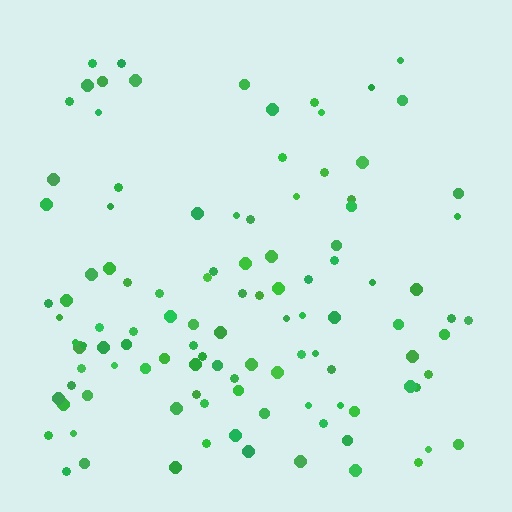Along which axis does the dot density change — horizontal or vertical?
Vertical.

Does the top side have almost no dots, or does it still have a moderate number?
Still a moderate number, just noticeably fewer than the bottom.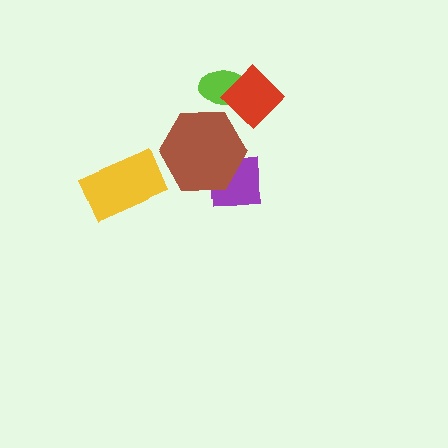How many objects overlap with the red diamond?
1 object overlaps with the red diamond.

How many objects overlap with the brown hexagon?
1 object overlaps with the brown hexagon.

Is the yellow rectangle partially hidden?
No, no other shape covers it.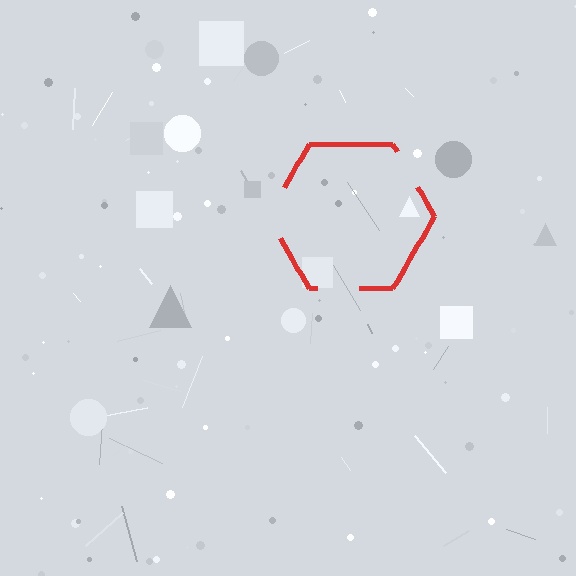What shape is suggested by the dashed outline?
The dashed outline suggests a hexagon.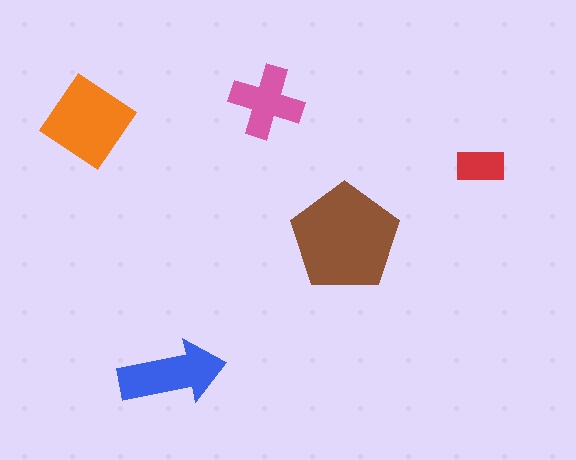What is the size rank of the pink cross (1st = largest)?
4th.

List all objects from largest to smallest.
The brown pentagon, the orange diamond, the blue arrow, the pink cross, the red rectangle.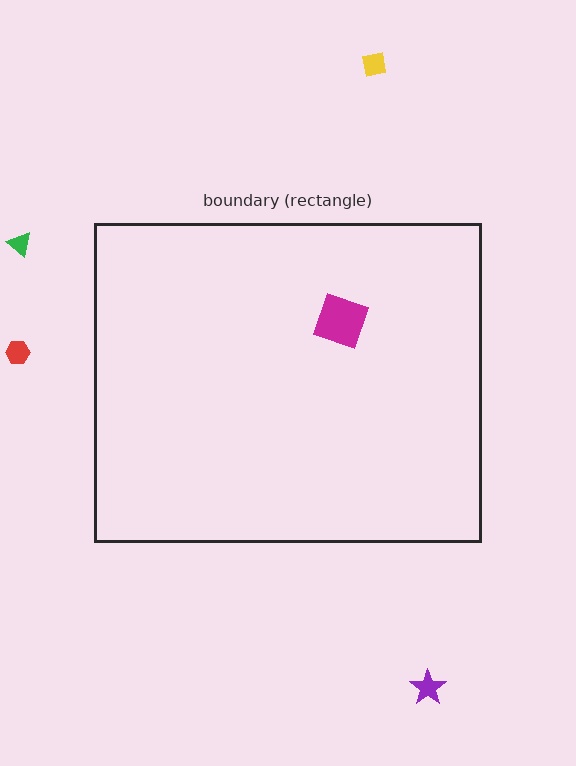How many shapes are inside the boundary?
1 inside, 4 outside.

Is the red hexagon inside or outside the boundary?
Outside.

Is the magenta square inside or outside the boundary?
Inside.